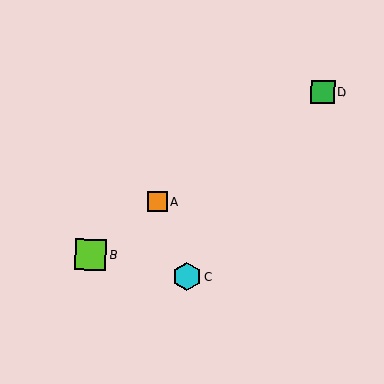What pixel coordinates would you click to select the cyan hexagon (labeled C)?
Click at (187, 277) to select the cyan hexagon C.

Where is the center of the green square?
The center of the green square is at (323, 92).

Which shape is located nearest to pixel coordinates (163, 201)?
The orange square (labeled A) at (157, 201) is nearest to that location.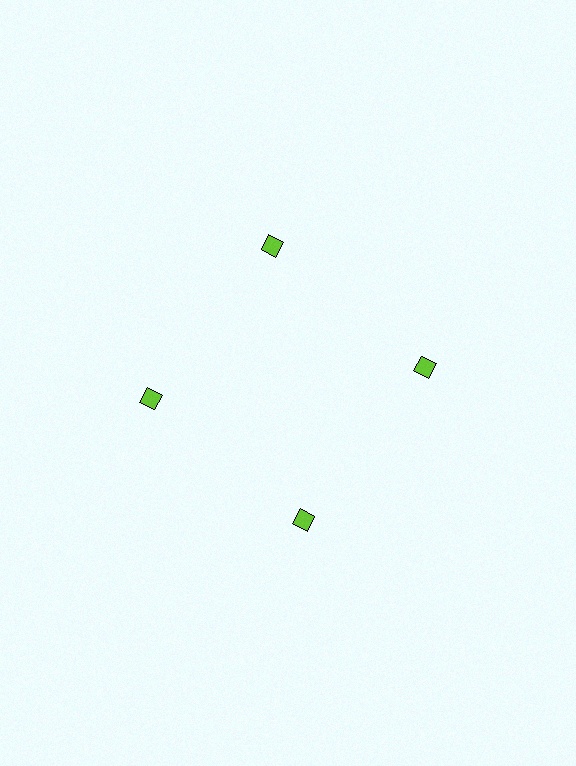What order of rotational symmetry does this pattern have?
This pattern has 4-fold rotational symmetry.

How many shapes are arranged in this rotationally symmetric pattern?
There are 4 shapes, arranged in 4 groups of 1.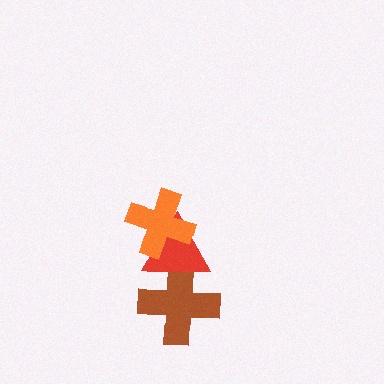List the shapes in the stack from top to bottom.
From top to bottom: the orange cross, the red triangle, the brown cross.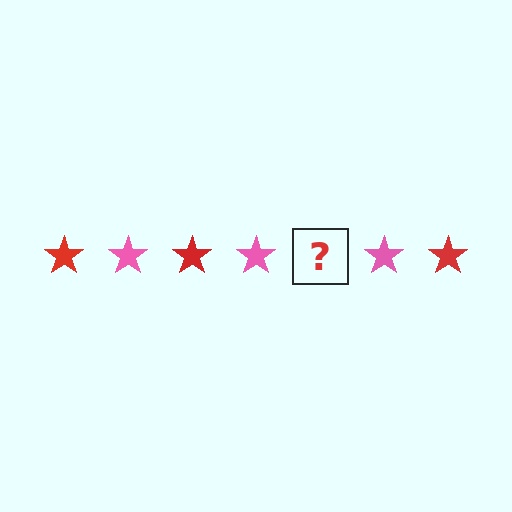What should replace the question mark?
The question mark should be replaced with a red star.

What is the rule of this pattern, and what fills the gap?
The rule is that the pattern cycles through red, pink stars. The gap should be filled with a red star.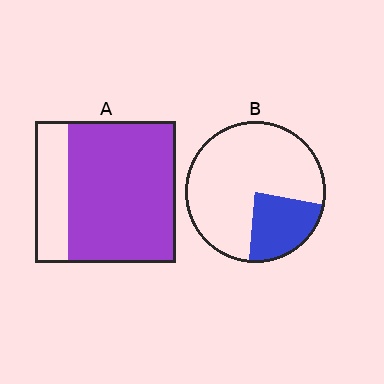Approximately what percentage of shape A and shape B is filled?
A is approximately 75% and B is approximately 25%.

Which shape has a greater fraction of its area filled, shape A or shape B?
Shape A.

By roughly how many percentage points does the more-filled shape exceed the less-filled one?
By roughly 55 percentage points (A over B).